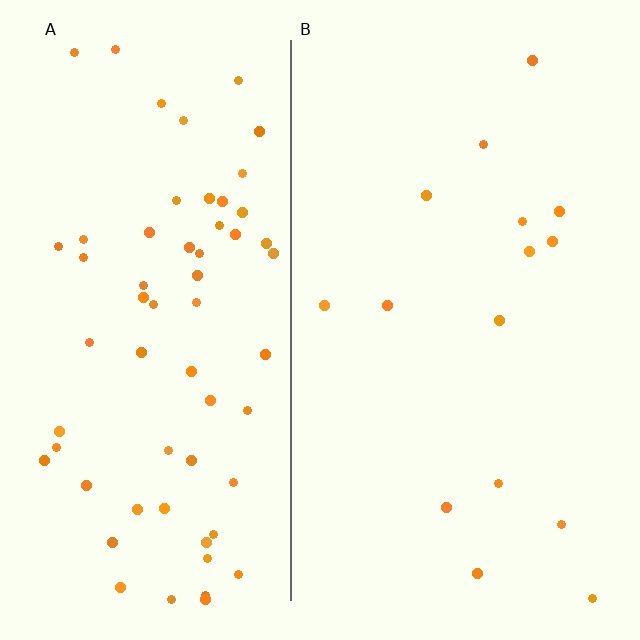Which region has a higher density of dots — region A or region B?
A (the left).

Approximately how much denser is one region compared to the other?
Approximately 4.1× — region A over region B.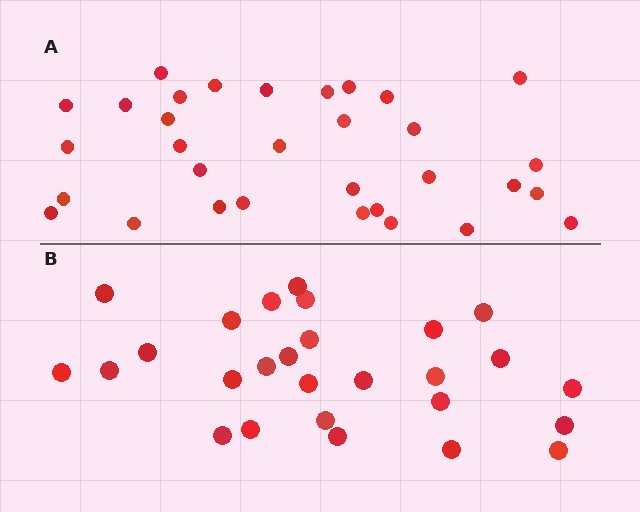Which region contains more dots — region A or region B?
Region A (the top region) has more dots.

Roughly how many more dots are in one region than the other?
Region A has about 5 more dots than region B.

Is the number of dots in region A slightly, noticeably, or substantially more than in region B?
Region A has only slightly more — the two regions are fairly close. The ratio is roughly 1.2 to 1.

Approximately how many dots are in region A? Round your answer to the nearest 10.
About 30 dots. (The exact count is 32, which rounds to 30.)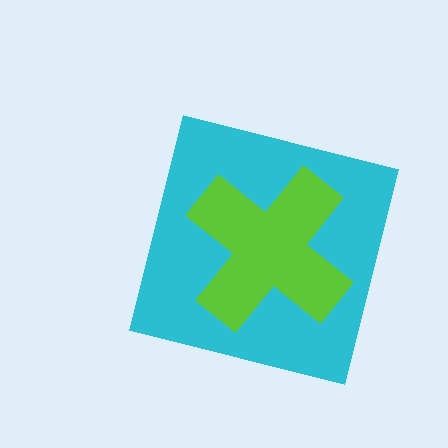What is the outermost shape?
The cyan square.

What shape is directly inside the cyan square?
The lime cross.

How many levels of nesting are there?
2.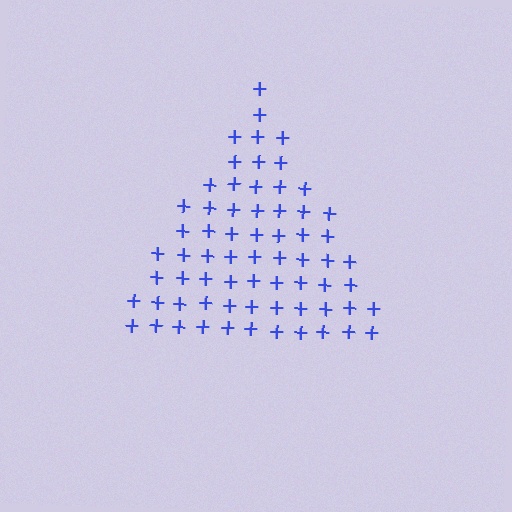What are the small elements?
The small elements are plus signs.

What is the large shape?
The large shape is a triangle.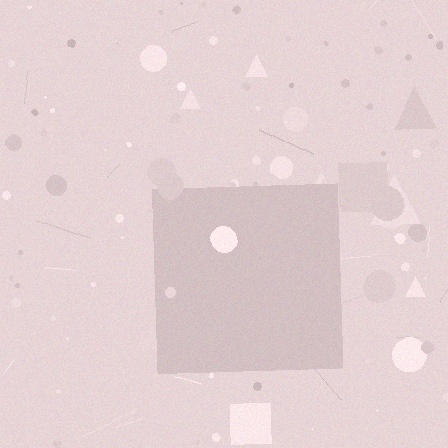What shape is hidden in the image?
A square is hidden in the image.